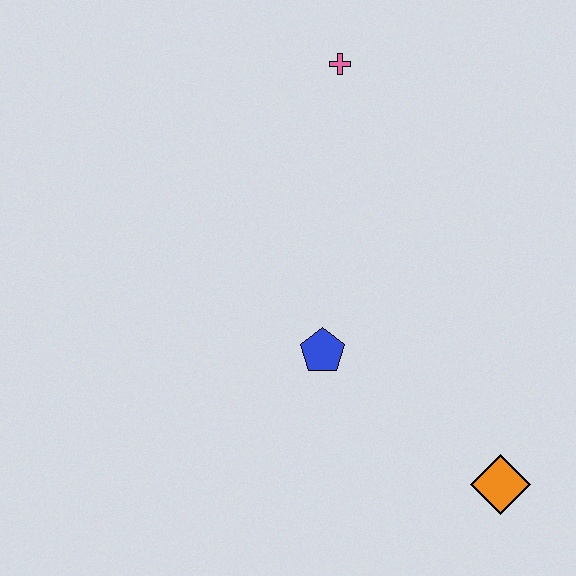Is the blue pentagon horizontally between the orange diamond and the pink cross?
No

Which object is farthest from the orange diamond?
The pink cross is farthest from the orange diamond.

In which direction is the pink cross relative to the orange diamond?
The pink cross is above the orange diamond.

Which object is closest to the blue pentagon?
The orange diamond is closest to the blue pentagon.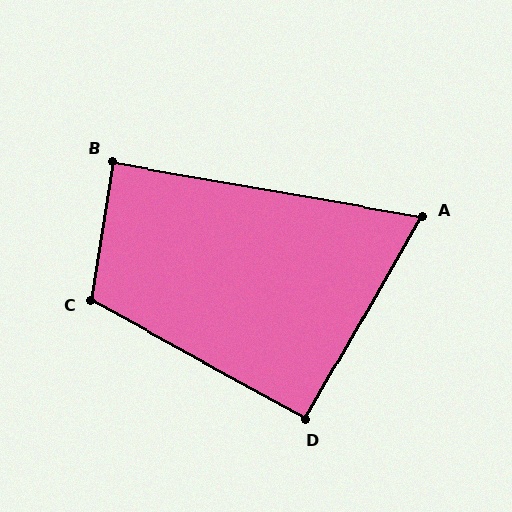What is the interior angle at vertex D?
Approximately 91 degrees (approximately right).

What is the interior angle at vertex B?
Approximately 89 degrees (approximately right).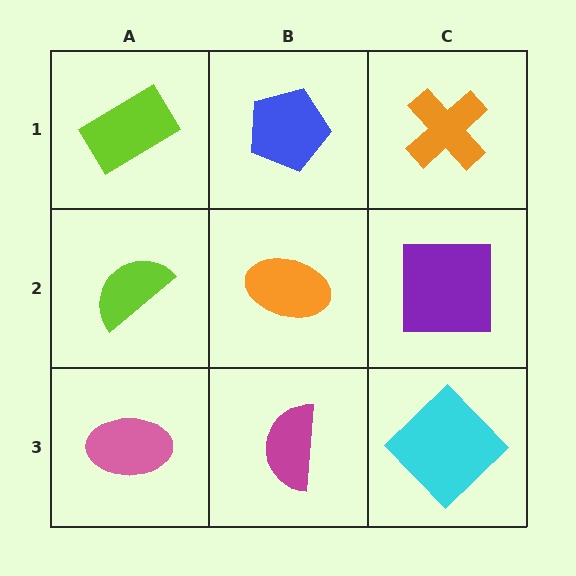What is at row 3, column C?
A cyan diamond.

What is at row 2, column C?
A purple square.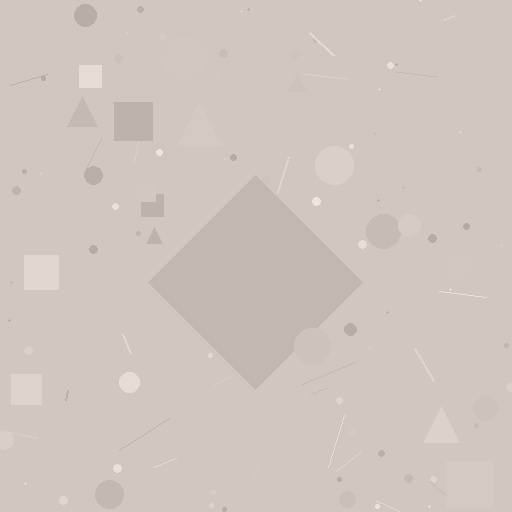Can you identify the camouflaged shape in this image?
The camouflaged shape is a diamond.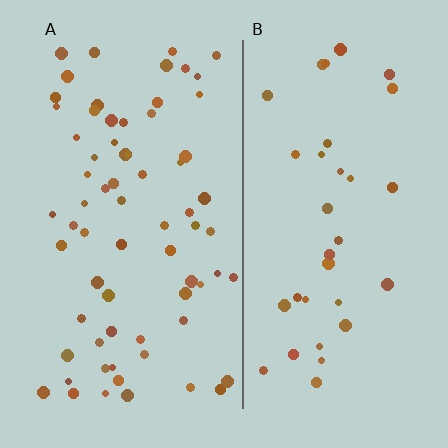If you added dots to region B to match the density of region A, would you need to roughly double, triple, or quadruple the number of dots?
Approximately double.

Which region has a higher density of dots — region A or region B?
A (the left).